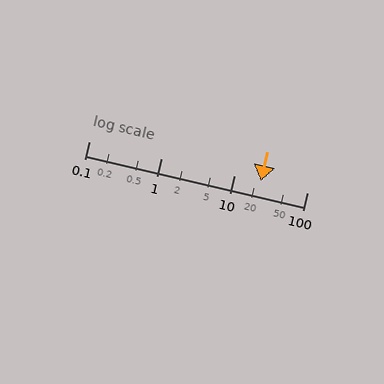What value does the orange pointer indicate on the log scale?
The pointer indicates approximately 23.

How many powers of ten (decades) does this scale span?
The scale spans 3 decades, from 0.1 to 100.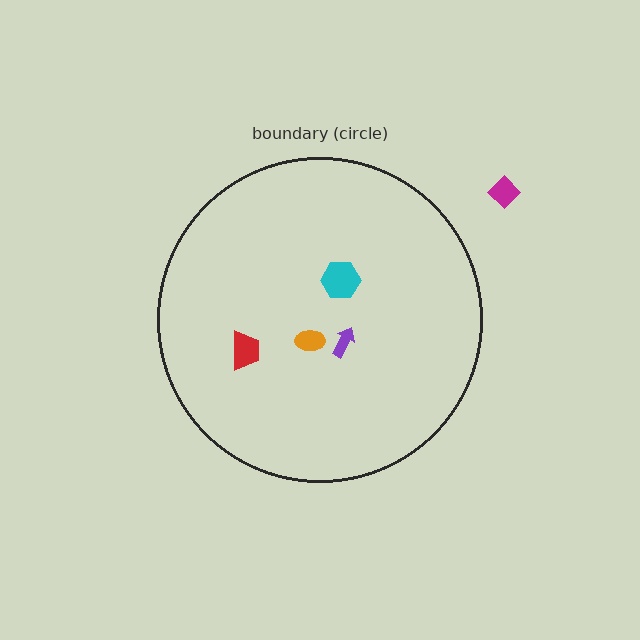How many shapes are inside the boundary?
4 inside, 1 outside.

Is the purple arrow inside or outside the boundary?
Inside.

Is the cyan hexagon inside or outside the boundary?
Inside.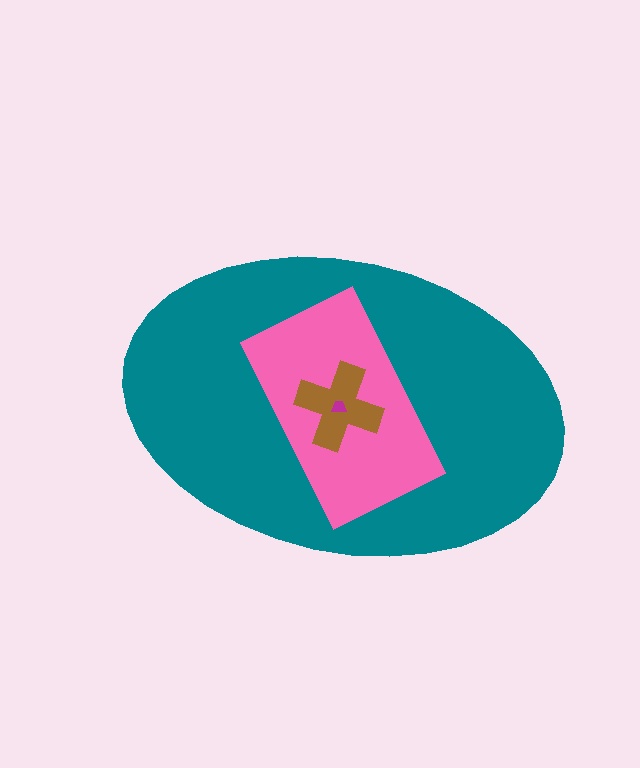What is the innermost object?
The magenta trapezoid.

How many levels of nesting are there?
4.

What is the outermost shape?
The teal ellipse.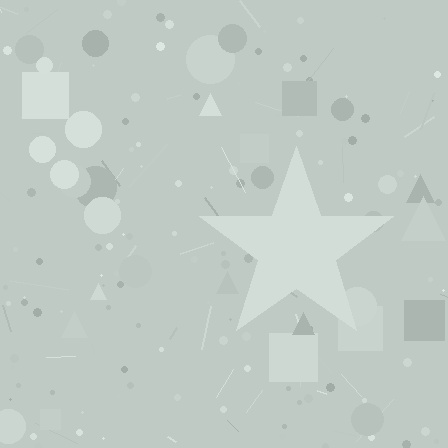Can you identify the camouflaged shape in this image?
The camouflaged shape is a star.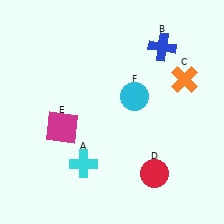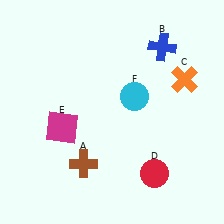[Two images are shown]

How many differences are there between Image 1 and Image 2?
There is 1 difference between the two images.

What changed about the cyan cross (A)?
In Image 1, A is cyan. In Image 2, it changed to brown.